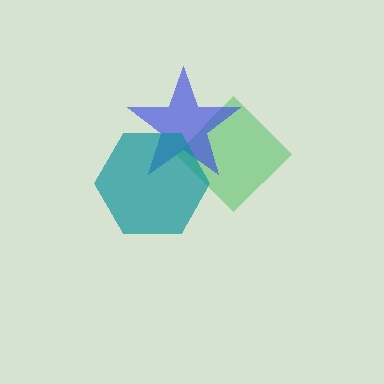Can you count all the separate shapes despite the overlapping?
Yes, there are 3 separate shapes.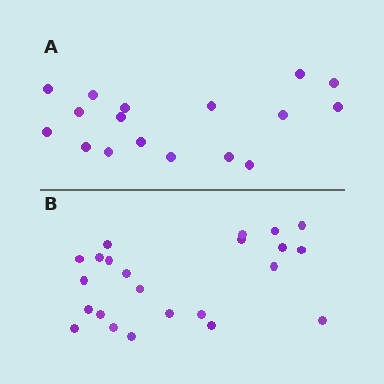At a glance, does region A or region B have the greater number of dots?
Region B (the bottom region) has more dots.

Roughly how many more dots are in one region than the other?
Region B has about 6 more dots than region A.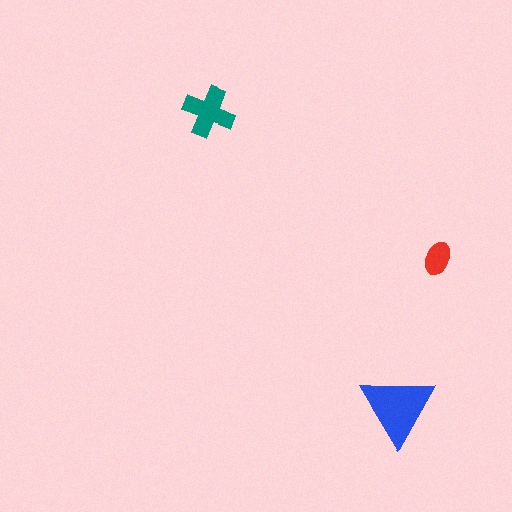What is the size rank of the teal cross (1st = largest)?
2nd.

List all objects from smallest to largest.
The red ellipse, the teal cross, the blue triangle.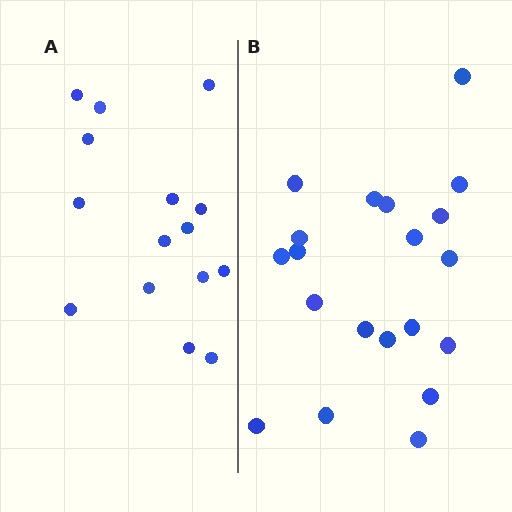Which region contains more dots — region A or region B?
Region B (the right region) has more dots.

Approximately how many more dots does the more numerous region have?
Region B has about 5 more dots than region A.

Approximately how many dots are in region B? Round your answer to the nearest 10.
About 20 dots.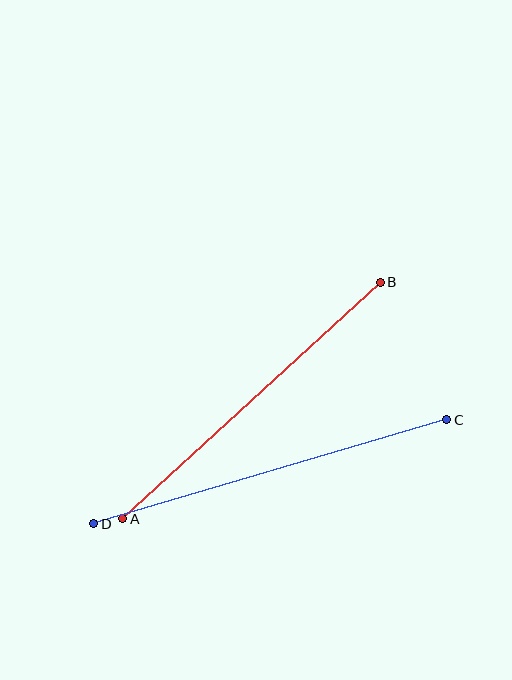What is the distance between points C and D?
The distance is approximately 368 pixels.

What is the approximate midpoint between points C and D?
The midpoint is at approximately (270, 472) pixels.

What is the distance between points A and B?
The distance is approximately 350 pixels.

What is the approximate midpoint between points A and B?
The midpoint is at approximately (252, 401) pixels.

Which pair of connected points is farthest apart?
Points C and D are farthest apart.